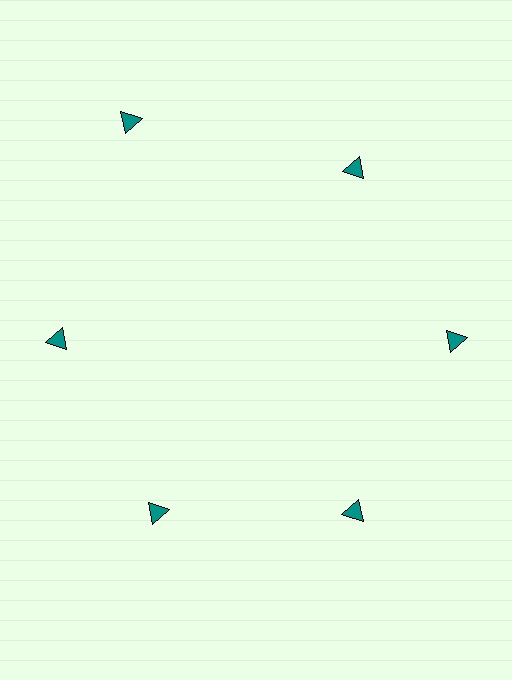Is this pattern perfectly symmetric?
No. The 6 teal triangles are arranged in a ring, but one element near the 11 o'clock position is pushed outward from the center, breaking the 6-fold rotational symmetry.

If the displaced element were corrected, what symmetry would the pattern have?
It would have 6-fold rotational symmetry — the pattern would map onto itself every 60 degrees.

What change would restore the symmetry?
The symmetry would be restored by moving it inward, back onto the ring so that all 6 triangles sit at equal angles and equal distance from the center.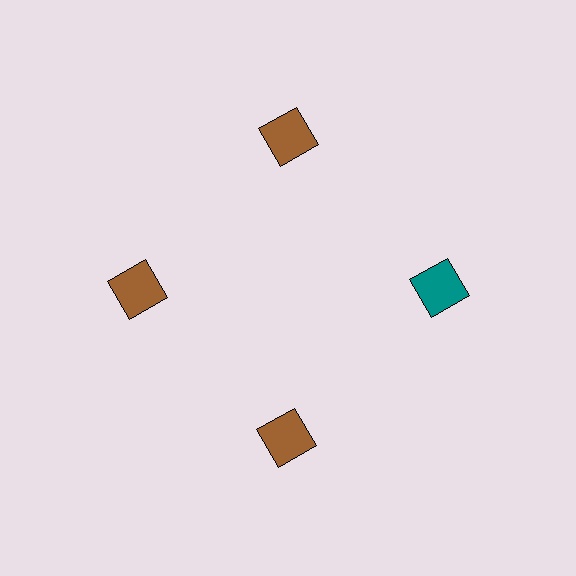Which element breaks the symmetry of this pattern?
The teal square at roughly the 3 o'clock position breaks the symmetry. All other shapes are brown squares.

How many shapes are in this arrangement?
There are 4 shapes arranged in a ring pattern.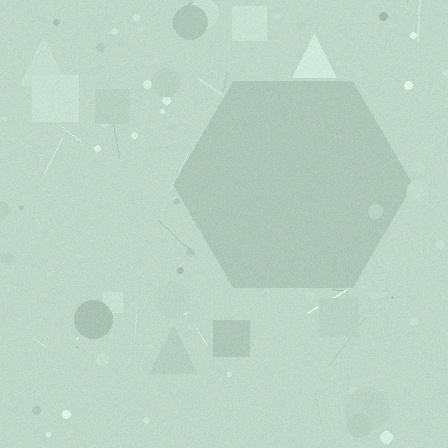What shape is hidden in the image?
A hexagon is hidden in the image.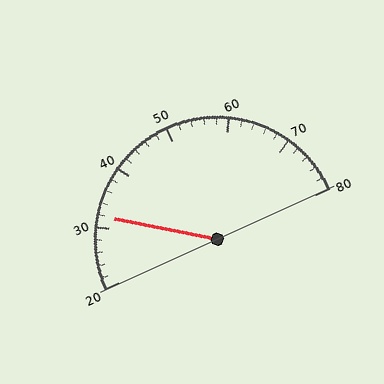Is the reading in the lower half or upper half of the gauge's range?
The reading is in the lower half of the range (20 to 80).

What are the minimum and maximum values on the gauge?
The gauge ranges from 20 to 80.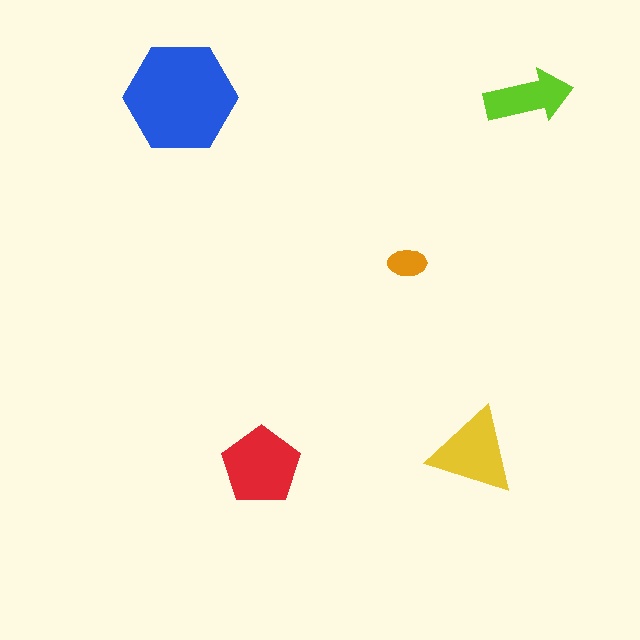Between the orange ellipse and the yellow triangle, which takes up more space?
The yellow triangle.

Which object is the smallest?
The orange ellipse.